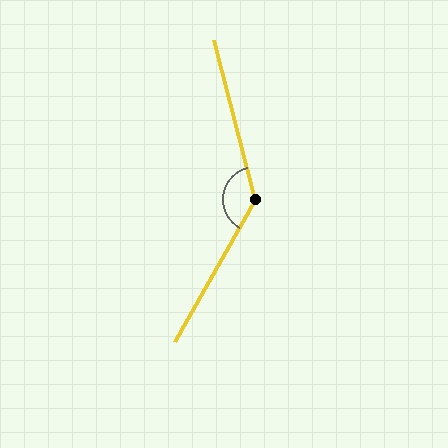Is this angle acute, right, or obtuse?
It is obtuse.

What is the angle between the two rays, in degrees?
Approximately 136 degrees.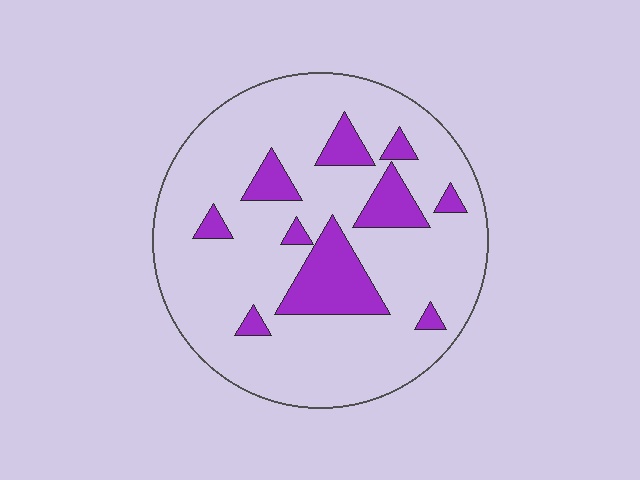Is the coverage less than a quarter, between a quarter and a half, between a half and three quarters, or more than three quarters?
Less than a quarter.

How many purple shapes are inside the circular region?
10.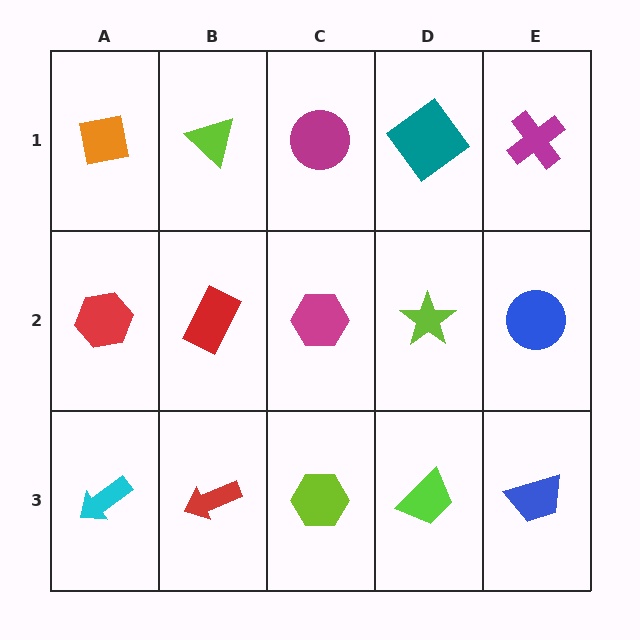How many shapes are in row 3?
5 shapes.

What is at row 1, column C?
A magenta circle.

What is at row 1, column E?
A magenta cross.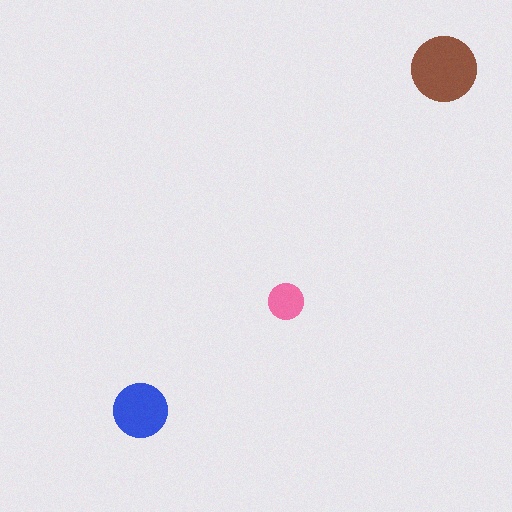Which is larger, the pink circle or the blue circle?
The blue one.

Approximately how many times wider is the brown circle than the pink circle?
About 2 times wider.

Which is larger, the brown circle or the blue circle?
The brown one.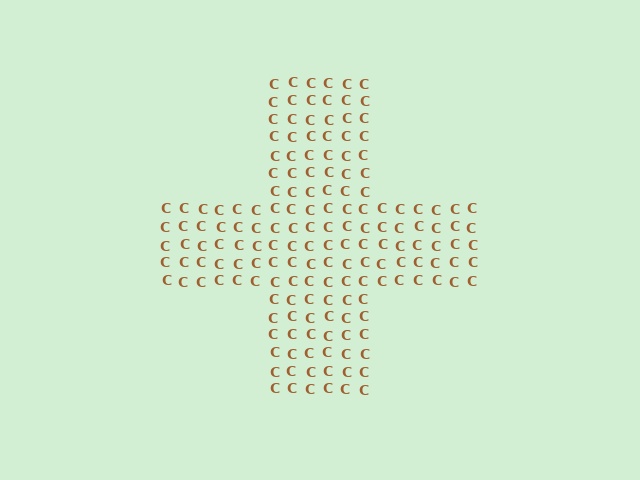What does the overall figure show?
The overall figure shows a cross.